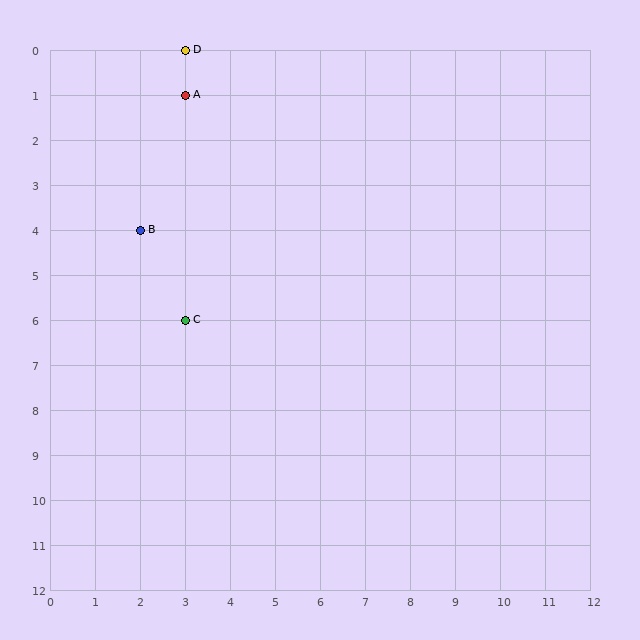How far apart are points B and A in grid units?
Points B and A are 1 column and 3 rows apart (about 3.2 grid units diagonally).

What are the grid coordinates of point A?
Point A is at grid coordinates (3, 1).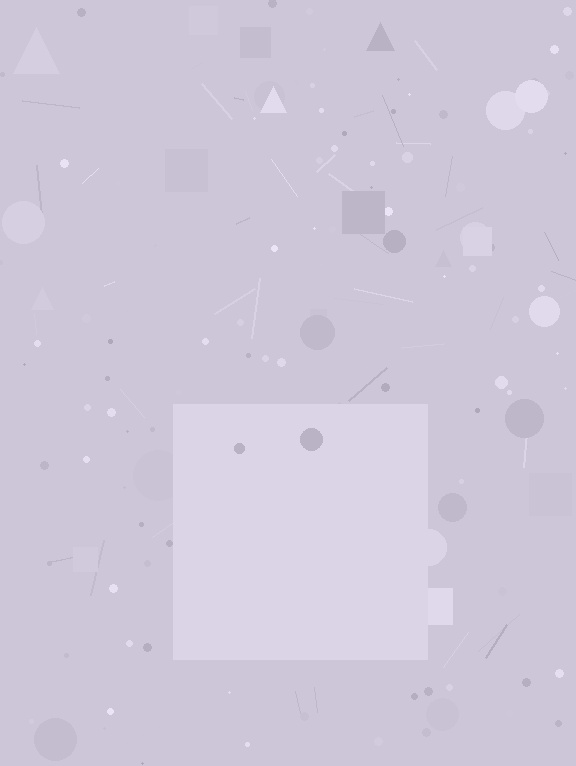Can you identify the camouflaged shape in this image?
The camouflaged shape is a square.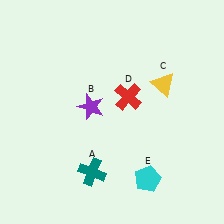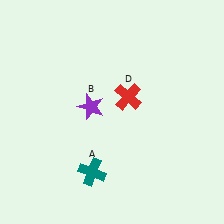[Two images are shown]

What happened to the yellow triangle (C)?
The yellow triangle (C) was removed in Image 2. It was in the top-right area of Image 1.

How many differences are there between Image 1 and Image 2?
There are 2 differences between the two images.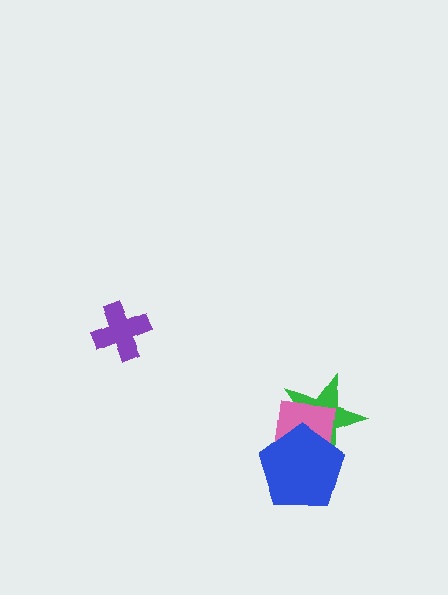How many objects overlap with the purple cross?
0 objects overlap with the purple cross.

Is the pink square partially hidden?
Yes, it is partially covered by another shape.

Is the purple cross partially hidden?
No, no other shape covers it.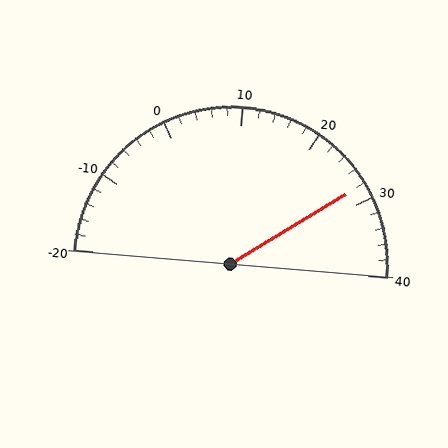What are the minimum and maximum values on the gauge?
The gauge ranges from -20 to 40.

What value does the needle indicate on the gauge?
The needle indicates approximately 28.